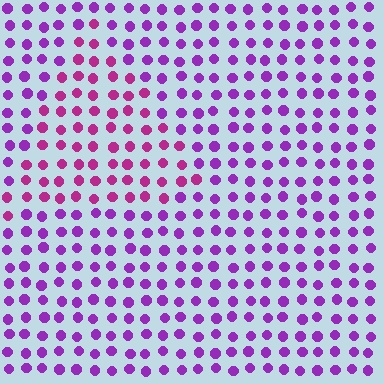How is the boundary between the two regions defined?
The boundary is defined purely by a slight shift in hue (about 33 degrees). Spacing, size, and orientation are identical on both sides.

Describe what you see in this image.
The image is filled with small purple elements in a uniform arrangement. A triangle-shaped region is visible where the elements are tinted to a slightly different hue, forming a subtle color boundary.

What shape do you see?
I see a triangle.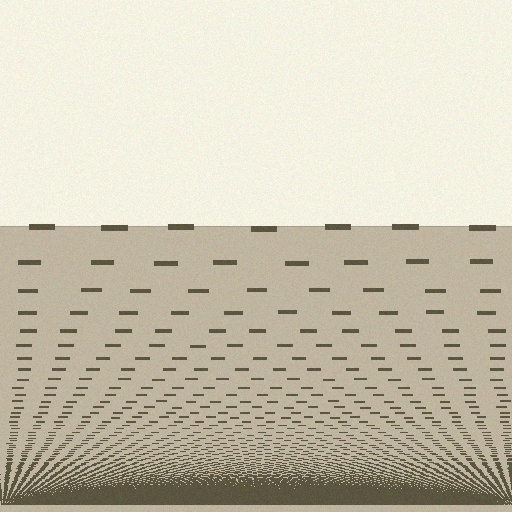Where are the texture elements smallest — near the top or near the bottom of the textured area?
Near the bottom.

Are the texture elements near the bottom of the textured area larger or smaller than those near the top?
Smaller. The gradient is inverted — elements near the bottom are smaller and denser.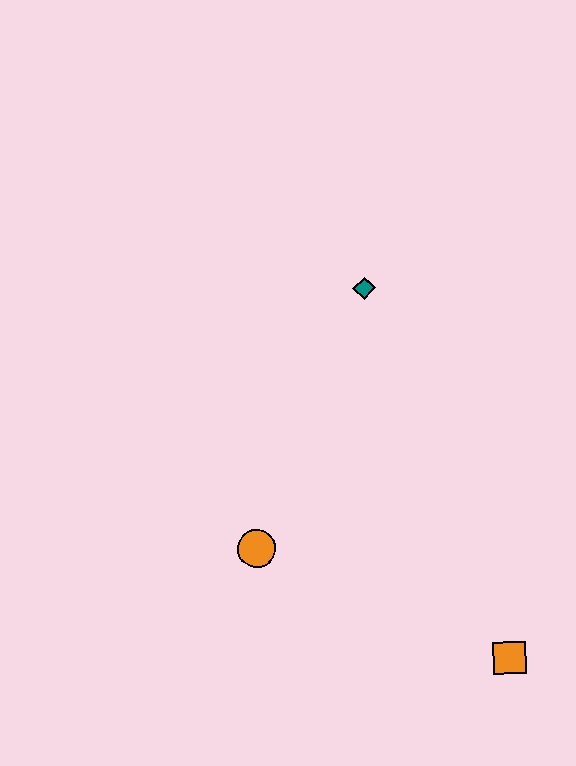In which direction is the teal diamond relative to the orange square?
The teal diamond is above the orange square.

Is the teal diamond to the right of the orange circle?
Yes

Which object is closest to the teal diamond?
The orange circle is closest to the teal diamond.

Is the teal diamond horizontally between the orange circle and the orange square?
Yes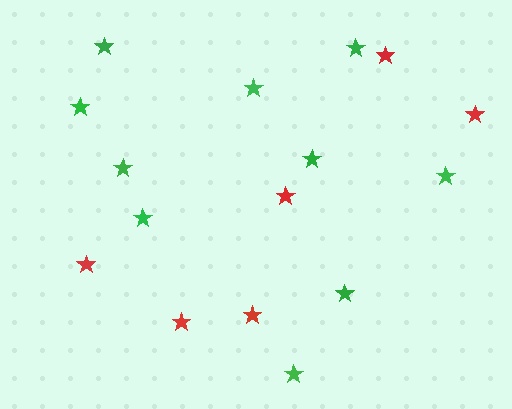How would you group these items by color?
There are 2 groups: one group of green stars (10) and one group of red stars (6).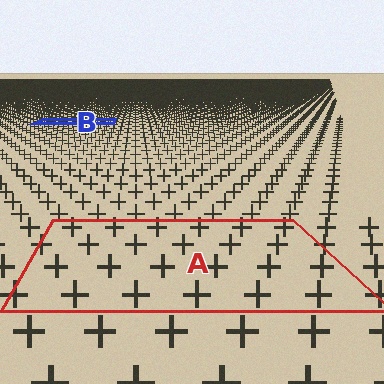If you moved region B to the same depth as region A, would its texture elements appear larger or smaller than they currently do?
They would appear larger. At a closer depth, the same texture elements are projected at a bigger on-screen size.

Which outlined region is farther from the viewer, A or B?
Region B is farther from the viewer — the texture elements inside it appear smaller and more densely packed.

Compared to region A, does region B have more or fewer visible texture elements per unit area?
Region B has more texture elements per unit area — they are packed more densely because it is farther away.